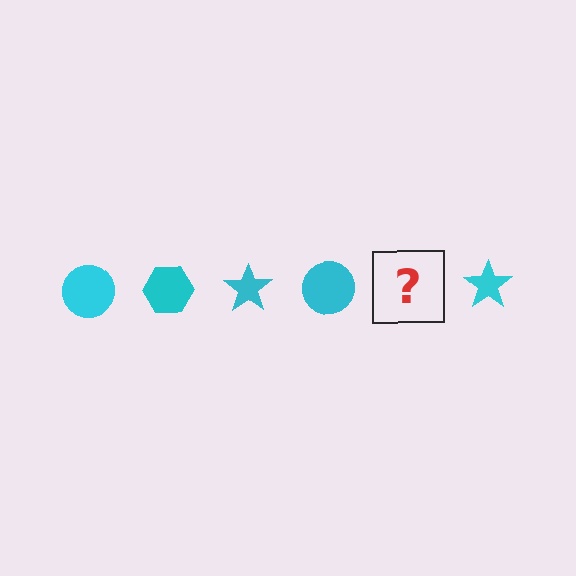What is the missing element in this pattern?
The missing element is a cyan hexagon.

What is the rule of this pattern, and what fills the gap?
The rule is that the pattern cycles through circle, hexagon, star shapes in cyan. The gap should be filled with a cyan hexagon.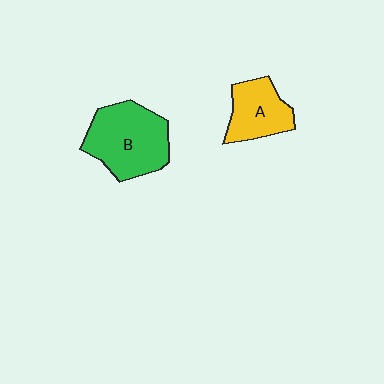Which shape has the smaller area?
Shape A (yellow).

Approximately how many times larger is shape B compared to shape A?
Approximately 1.6 times.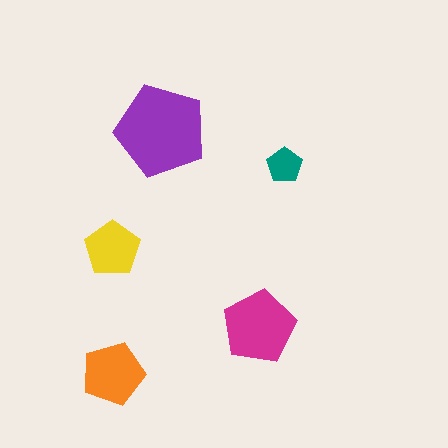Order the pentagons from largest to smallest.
the purple one, the magenta one, the orange one, the yellow one, the teal one.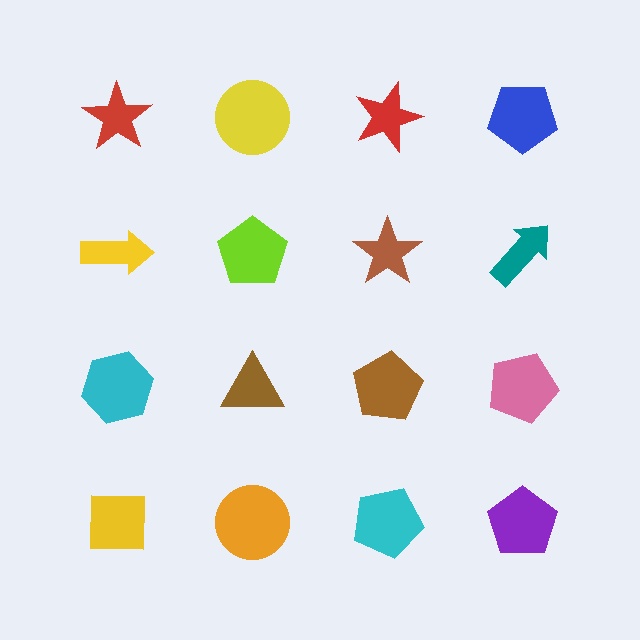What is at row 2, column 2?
A lime pentagon.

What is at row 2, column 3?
A brown star.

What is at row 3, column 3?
A brown pentagon.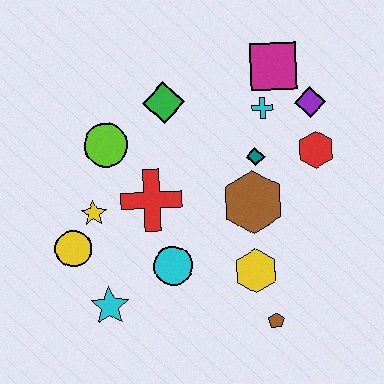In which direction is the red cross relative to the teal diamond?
The red cross is to the left of the teal diamond.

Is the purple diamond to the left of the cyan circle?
No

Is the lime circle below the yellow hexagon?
No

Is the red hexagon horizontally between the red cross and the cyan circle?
No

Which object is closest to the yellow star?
The yellow circle is closest to the yellow star.